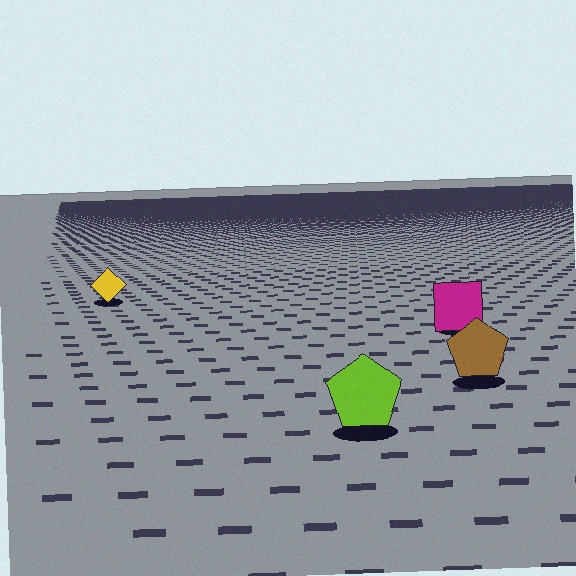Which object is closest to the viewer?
The lime pentagon is closest. The texture marks near it are larger and more spread out.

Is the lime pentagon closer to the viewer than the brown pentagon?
Yes. The lime pentagon is closer — you can tell from the texture gradient: the ground texture is coarser near it.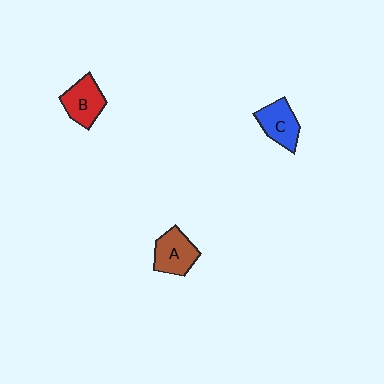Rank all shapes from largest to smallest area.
From largest to smallest: A (brown), B (red), C (blue).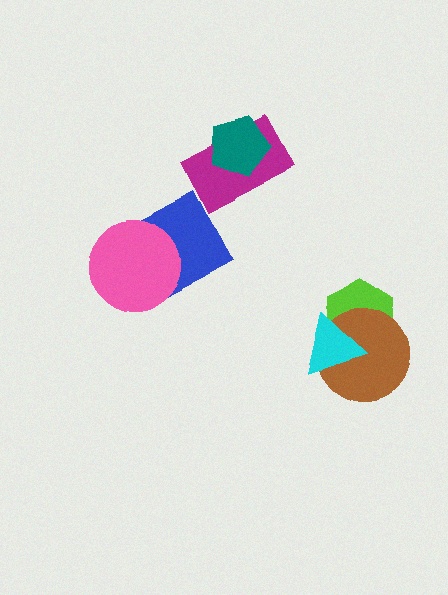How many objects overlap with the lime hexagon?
2 objects overlap with the lime hexagon.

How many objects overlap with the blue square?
1 object overlaps with the blue square.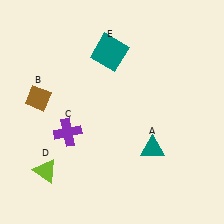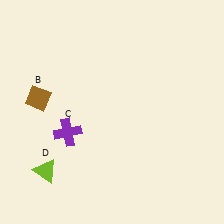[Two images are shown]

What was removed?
The teal square (E), the teal triangle (A) were removed in Image 2.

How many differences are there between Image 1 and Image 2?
There are 2 differences between the two images.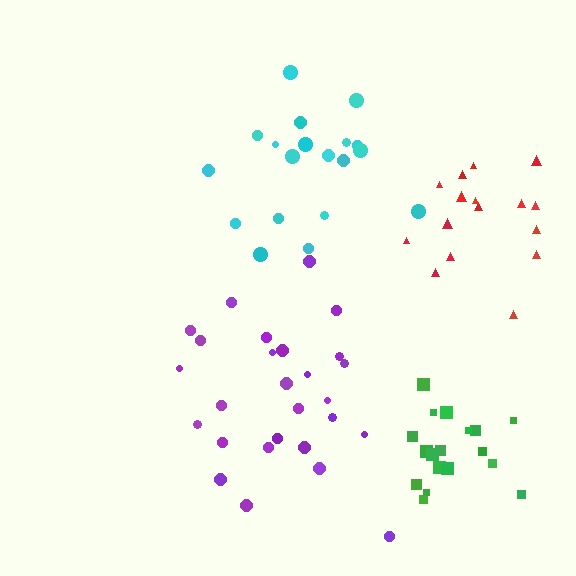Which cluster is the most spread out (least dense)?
Purple.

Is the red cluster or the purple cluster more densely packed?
Red.